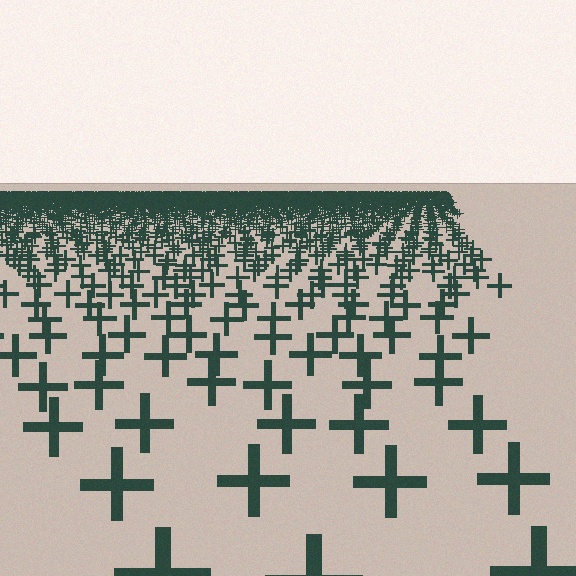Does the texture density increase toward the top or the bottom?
Density increases toward the top.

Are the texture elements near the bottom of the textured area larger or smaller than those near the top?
Larger. Near the bottom, elements are closer to the viewer and appear at a bigger on-screen size.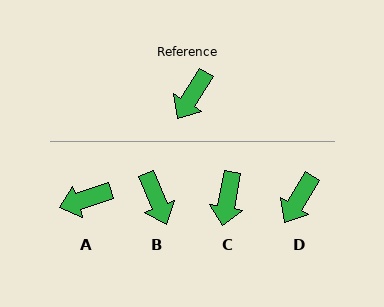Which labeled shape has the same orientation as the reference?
D.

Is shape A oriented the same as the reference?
No, it is off by about 40 degrees.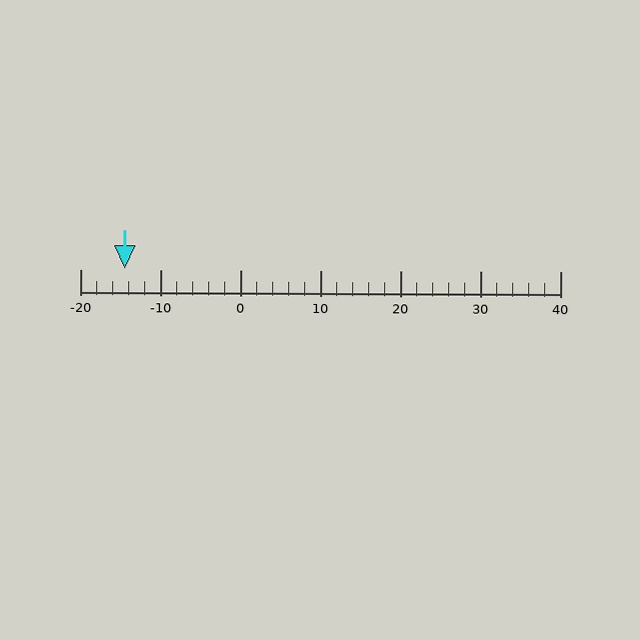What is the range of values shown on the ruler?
The ruler shows values from -20 to 40.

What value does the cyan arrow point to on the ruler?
The cyan arrow points to approximately -14.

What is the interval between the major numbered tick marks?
The major tick marks are spaced 10 units apart.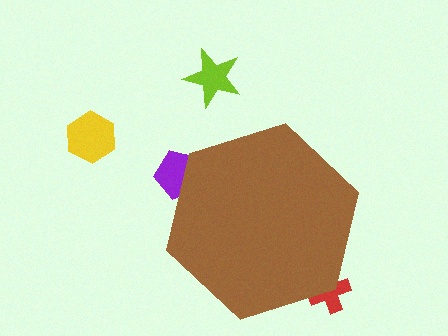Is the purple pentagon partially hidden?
Yes, the purple pentagon is partially hidden behind the brown hexagon.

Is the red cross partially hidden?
Yes, the red cross is partially hidden behind the brown hexagon.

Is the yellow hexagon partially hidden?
No, the yellow hexagon is fully visible.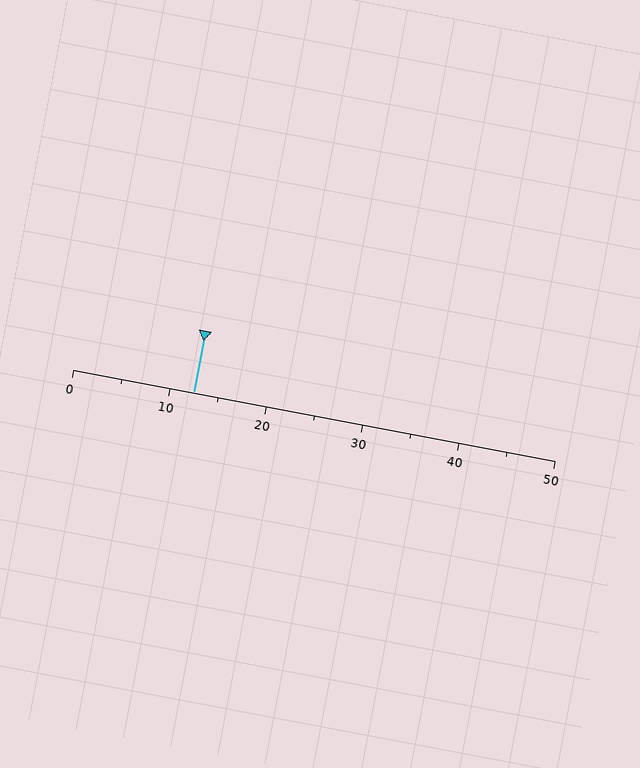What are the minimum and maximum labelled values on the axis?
The axis runs from 0 to 50.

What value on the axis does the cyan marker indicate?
The marker indicates approximately 12.5.